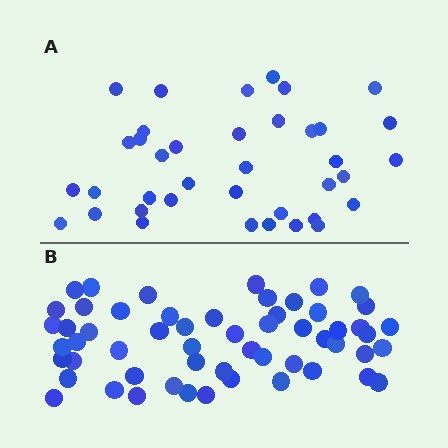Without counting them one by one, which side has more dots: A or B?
Region B (the bottom region) has more dots.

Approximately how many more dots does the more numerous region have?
Region B has approximately 20 more dots than region A.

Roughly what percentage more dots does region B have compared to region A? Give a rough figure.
About 45% more.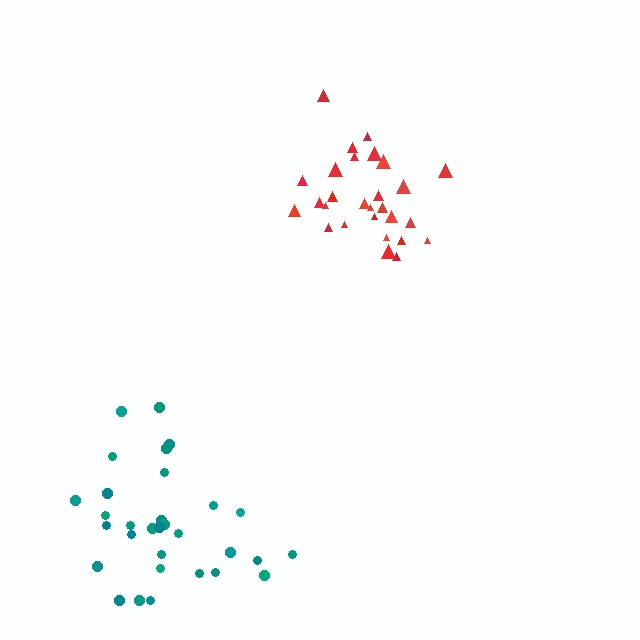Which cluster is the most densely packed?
Red.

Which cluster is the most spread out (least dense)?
Teal.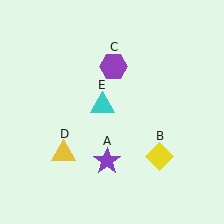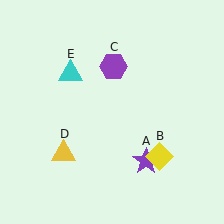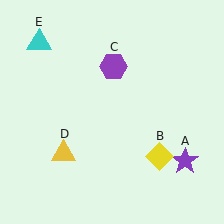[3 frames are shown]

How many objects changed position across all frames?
2 objects changed position: purple star (object A), cyan triangle (object E).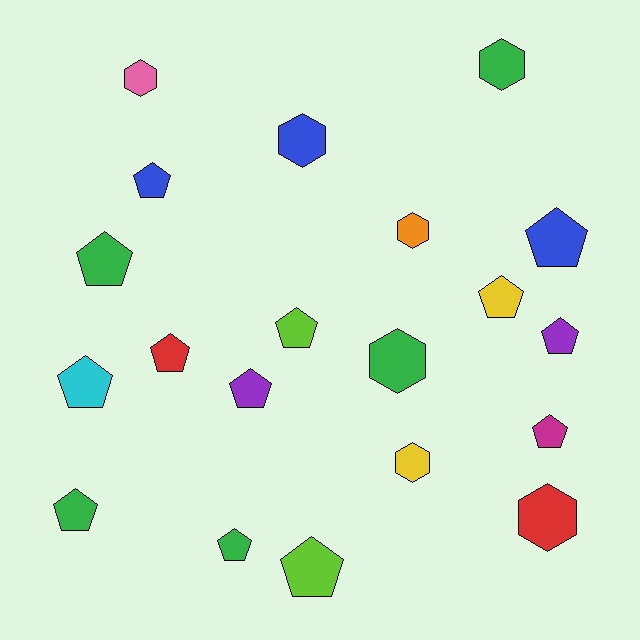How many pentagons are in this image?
There are 13 pentagons.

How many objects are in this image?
There are 20 objects.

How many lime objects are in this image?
There are 2 lime objects.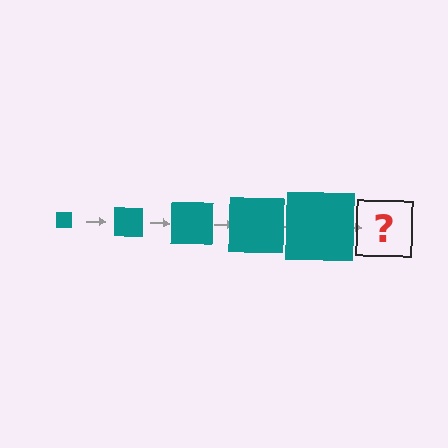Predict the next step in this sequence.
The next step is a teal square, larger than the previous one.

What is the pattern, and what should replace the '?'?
The pattern is that the square gets progressively larger each step. The '?' should be a teal square, larger than the previous one.